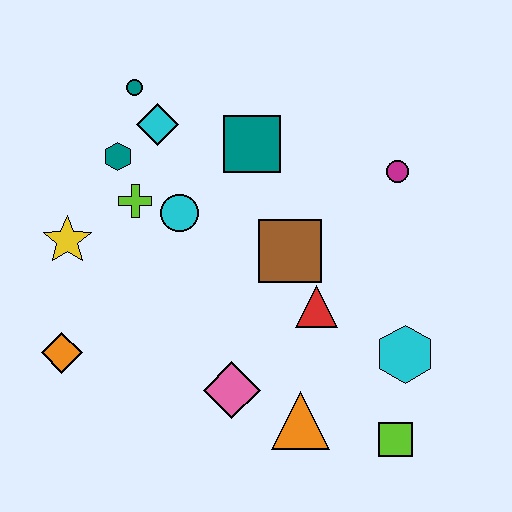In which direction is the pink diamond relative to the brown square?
The pink diamond is below the brown square.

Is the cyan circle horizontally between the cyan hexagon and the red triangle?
No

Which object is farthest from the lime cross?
The lime square is farthest from the lime cross.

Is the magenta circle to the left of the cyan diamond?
No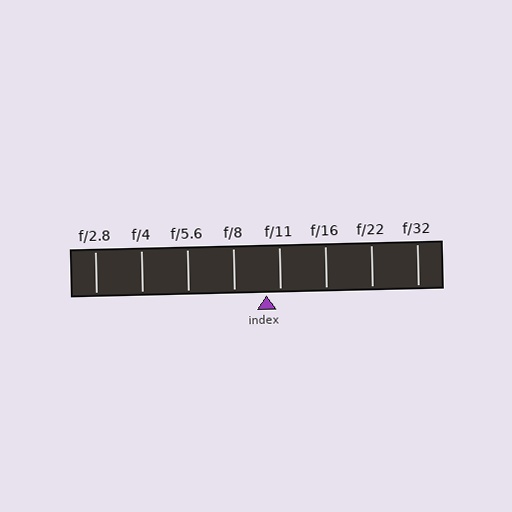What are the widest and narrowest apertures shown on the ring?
The widest aperture shown is f/2.8 and the narrowest is f/32.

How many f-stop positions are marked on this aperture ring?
There are 8 f-stop positions marked.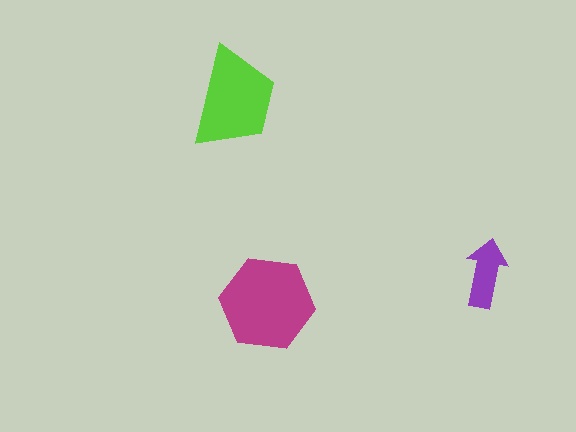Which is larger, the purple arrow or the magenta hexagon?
The magenta hexagon.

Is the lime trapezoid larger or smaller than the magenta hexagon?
Smaller.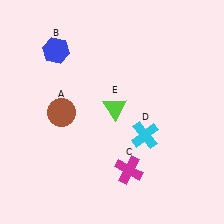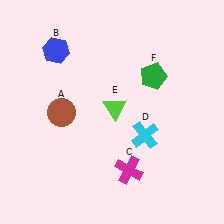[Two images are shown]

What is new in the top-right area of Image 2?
A green pentagon (F) was added in the top-right area of Image 2.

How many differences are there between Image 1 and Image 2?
There is 1 difference between the two images.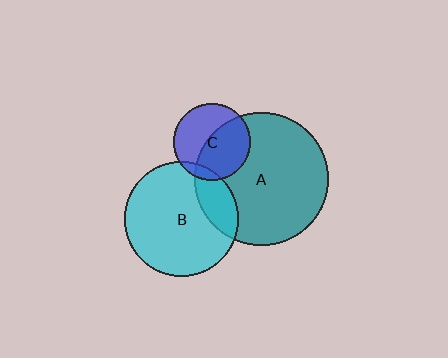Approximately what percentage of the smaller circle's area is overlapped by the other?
Approximately 10%.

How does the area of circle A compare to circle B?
Approximately 1.4 times.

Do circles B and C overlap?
Yes.